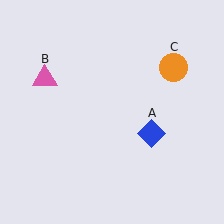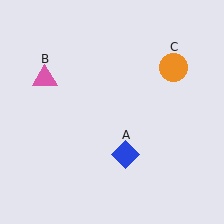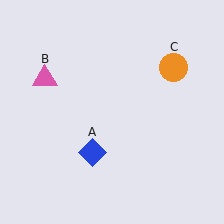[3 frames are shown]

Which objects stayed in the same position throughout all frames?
Pink triangle (object B) and orange circle (object C) remained stationary.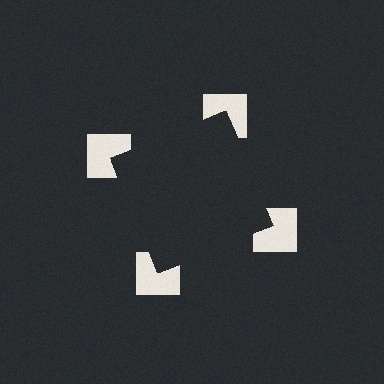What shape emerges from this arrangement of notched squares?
An illusory square — its edges are inferred from the aligned wedge cuts in the notched squares, not physically drawn.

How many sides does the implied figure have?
4 sides.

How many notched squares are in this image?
There are 4 — one at each vertex of the illusory square.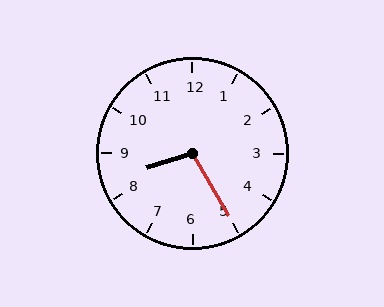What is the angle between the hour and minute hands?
Approximately 102 degrees.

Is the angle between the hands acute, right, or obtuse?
It is obtuse.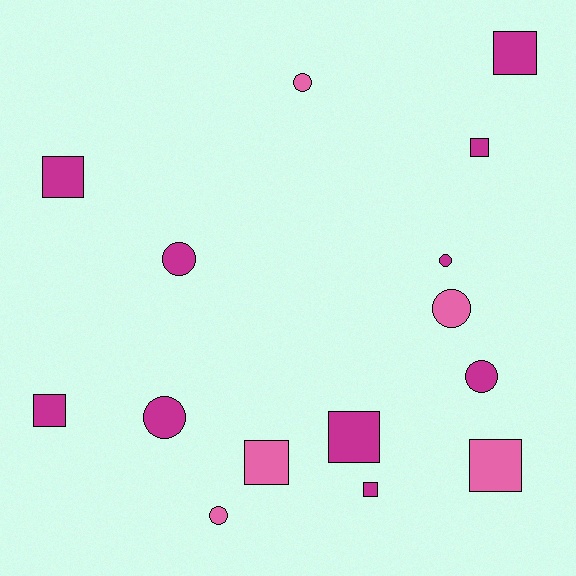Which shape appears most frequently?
Square, with 8 objects.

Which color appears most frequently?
Magenta, with 10 objects.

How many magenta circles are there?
There are 4 magenta circles.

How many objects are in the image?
There are 15 objects.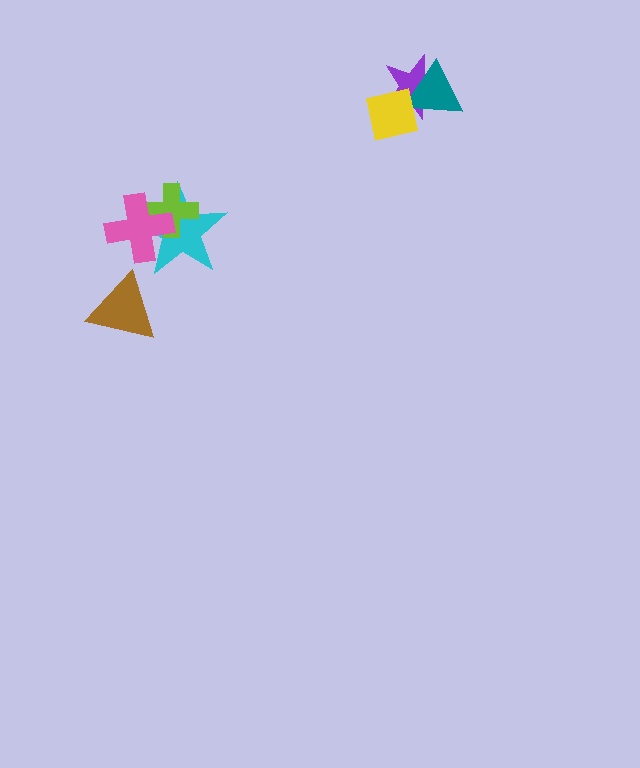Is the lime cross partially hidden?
Yes, it is partially covered by another shape.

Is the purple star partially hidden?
Yes, it is partially covered by another shape.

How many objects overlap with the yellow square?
2 objects overlap with the yellow square.